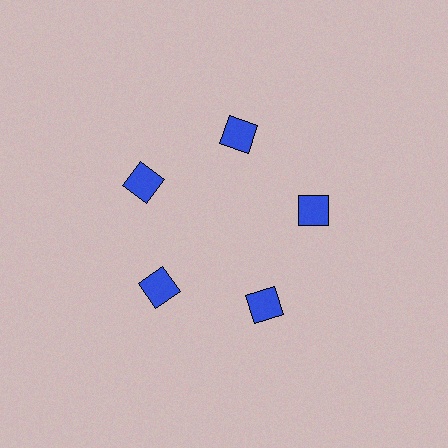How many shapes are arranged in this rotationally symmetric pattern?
There are 5 shapes, arranged in 5 groups of 1.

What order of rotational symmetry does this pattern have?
This pattern has 5-fold rotational symmetry.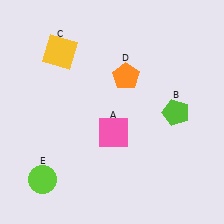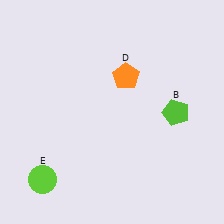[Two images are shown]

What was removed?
The pink square (A), the yellow square (C) were removed in Image 2.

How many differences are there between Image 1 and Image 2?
There are 2 differences between the two images.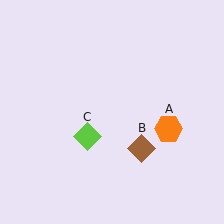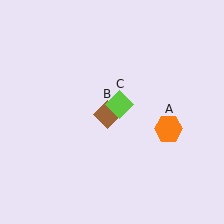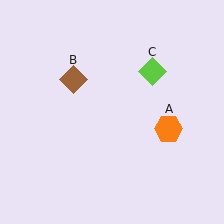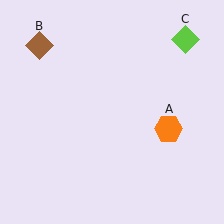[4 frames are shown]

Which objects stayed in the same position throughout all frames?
Orange hexagon (object A) remained stationary.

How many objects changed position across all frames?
2 objects changed position: brown diamond (object B), lime diamond (object C).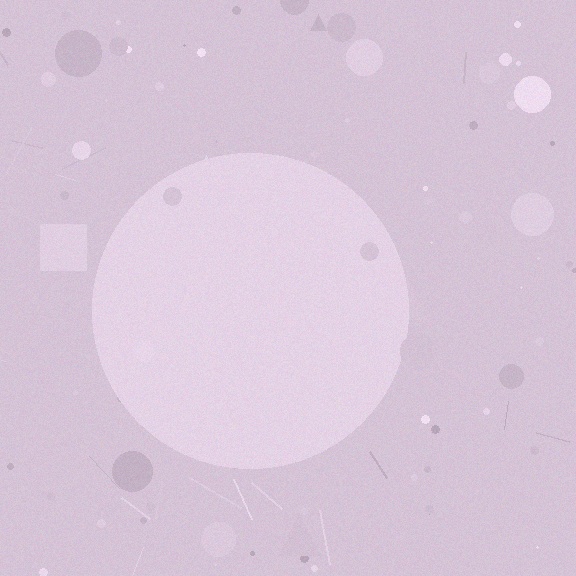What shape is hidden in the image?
A circle is hidden in the image.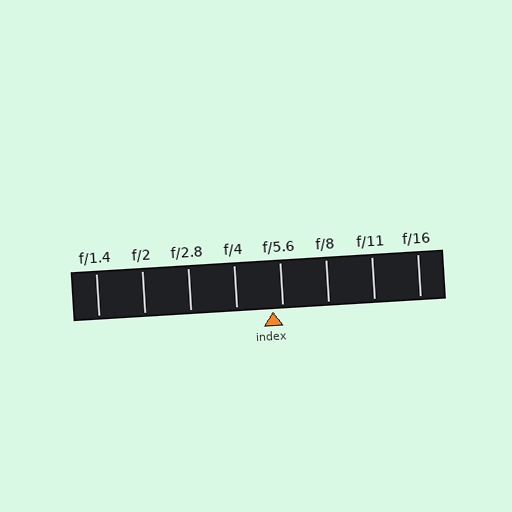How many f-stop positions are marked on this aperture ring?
There are 8 f-stop positions marked.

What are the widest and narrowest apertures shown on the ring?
The widest aperture shown is f/1.4 and the narrowest is f/16.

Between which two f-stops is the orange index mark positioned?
The index mark is between f/4 and f/5.6.